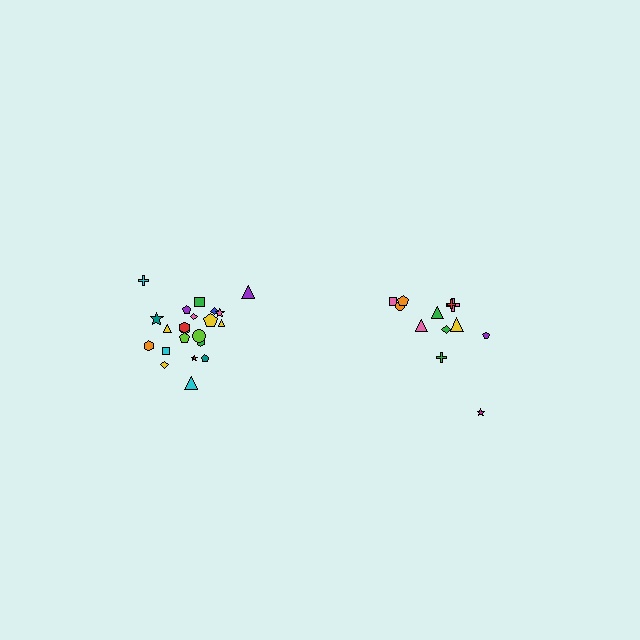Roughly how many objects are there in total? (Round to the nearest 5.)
Roughly 35 objects in total.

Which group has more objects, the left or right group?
The left group.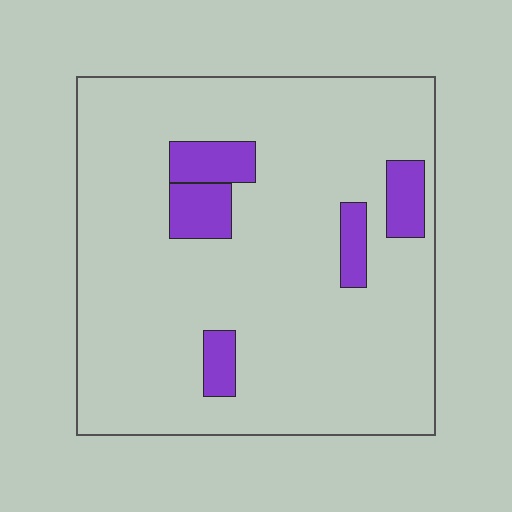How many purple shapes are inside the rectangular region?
5.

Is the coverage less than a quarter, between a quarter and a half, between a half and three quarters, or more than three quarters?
Less than a quarter.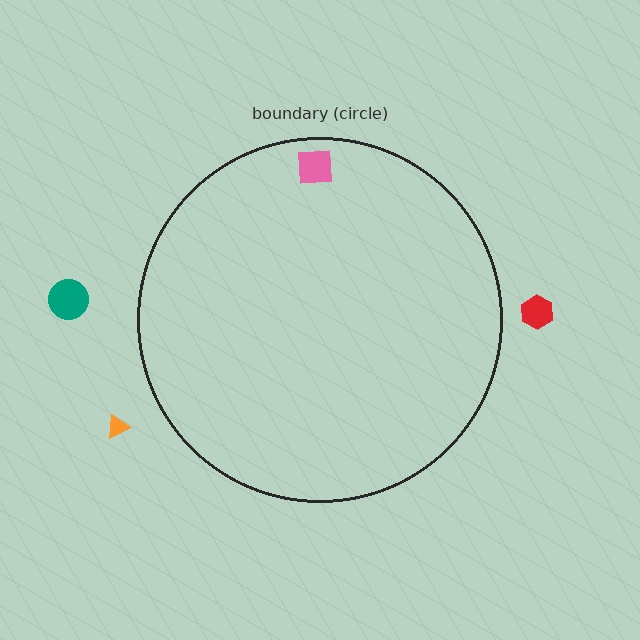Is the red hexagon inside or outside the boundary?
Outside.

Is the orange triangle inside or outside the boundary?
Outside.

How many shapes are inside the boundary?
1 inside, 3 outside.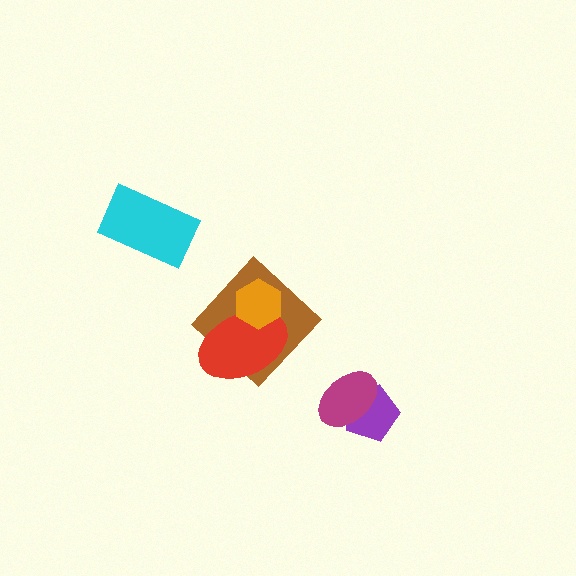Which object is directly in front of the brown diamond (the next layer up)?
The red ellipse is directly in front of the brown diamond.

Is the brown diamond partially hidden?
Yes, it is partially covered by another shape.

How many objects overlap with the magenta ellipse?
1 object overlaps with the magenta ellipse.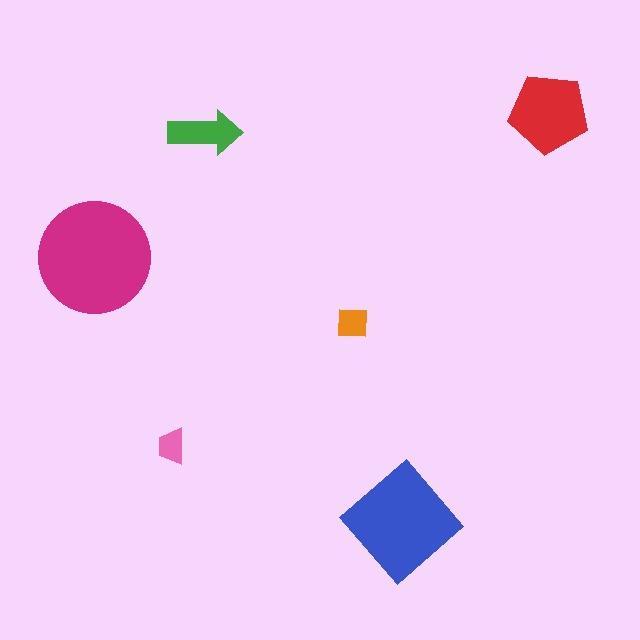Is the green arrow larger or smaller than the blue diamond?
Smaller.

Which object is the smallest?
The pink trapezoid.